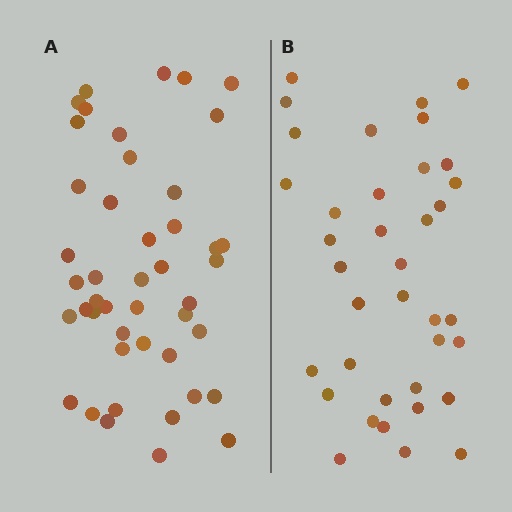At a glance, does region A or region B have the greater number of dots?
Region A (the left region) has more dots.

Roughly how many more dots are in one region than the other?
Region A has roughly 8 or so more dots than region B.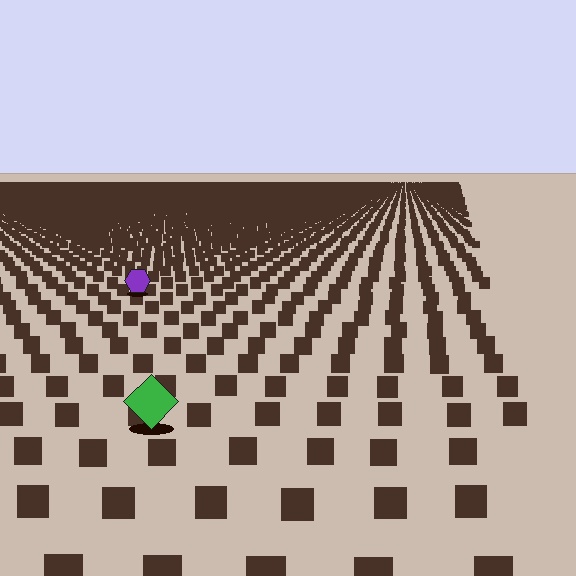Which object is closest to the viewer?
The green diamond is closest. The texture marks near it are larger and more spread out.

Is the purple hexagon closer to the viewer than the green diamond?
No. The green diamond is closer — you can tell from the texture gradient: the ground texture is coarser near it.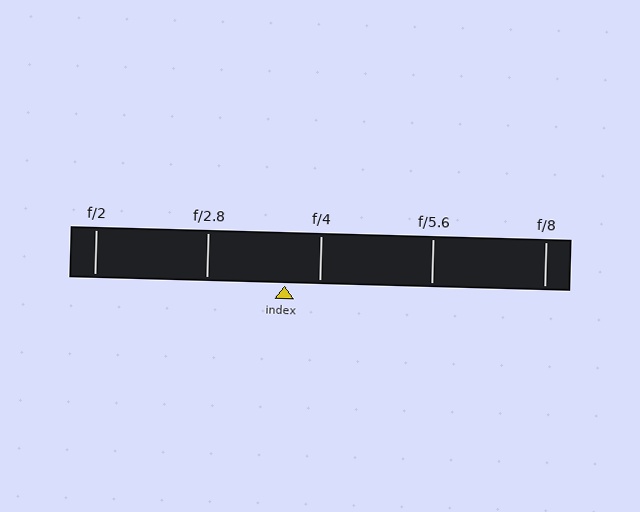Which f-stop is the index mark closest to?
The index mark is closest to f/4.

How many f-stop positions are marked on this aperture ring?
There are 5 f-stop positions marked.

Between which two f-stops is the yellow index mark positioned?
The index mark is between f/2.8 and f/4.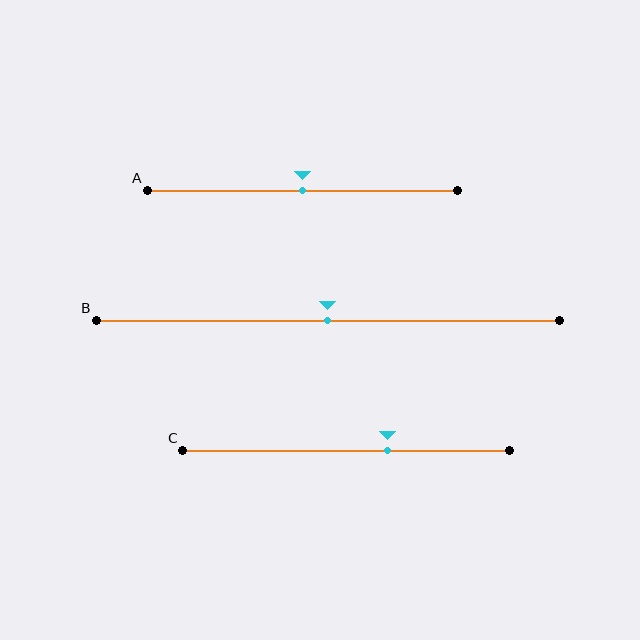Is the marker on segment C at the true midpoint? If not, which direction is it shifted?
No, the marker on segment C is shifted to the right by about 13% of the segment length.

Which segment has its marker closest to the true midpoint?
Segment A has its marker closest to the true midpoint.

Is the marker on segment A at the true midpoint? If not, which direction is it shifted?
Yes, the marker on segment A is at the true midpoint.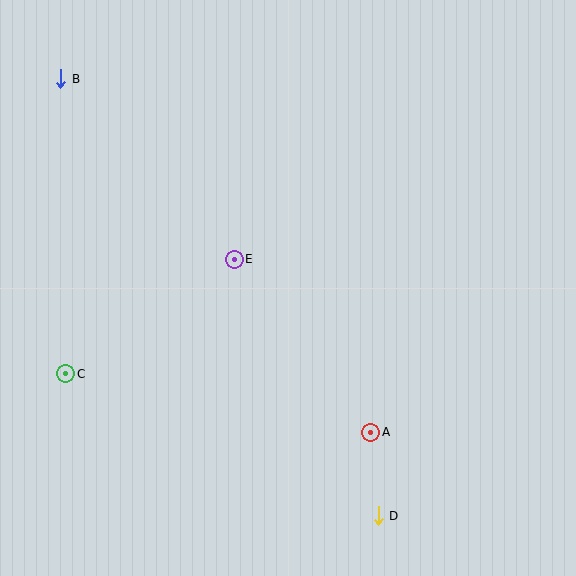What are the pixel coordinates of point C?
Point C is at (66, 374).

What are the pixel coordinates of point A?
Point A is at (371, 432).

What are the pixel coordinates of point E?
Point E is at (234, 259).